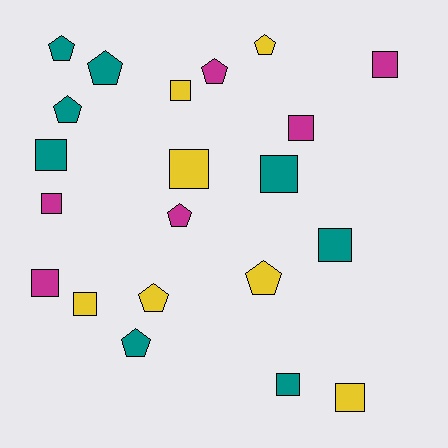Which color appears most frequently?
Teal, with 8 objects.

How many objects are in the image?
There are 21 objects.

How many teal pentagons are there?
There are 4 teal pentagons.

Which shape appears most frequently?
Square, with 12 objects.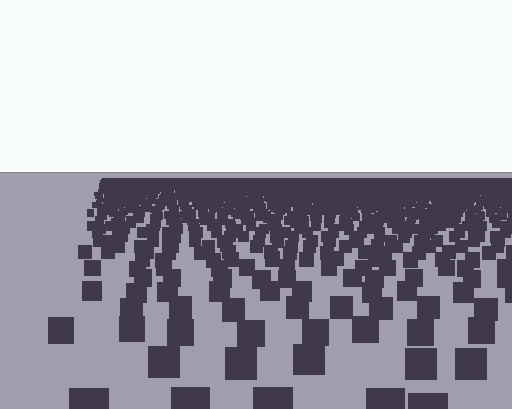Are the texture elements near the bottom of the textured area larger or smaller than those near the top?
Larger. Near the bottom, elements are closer to the viewer and appear at a bigger on-screen size.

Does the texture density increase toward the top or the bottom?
Density increases toward the top.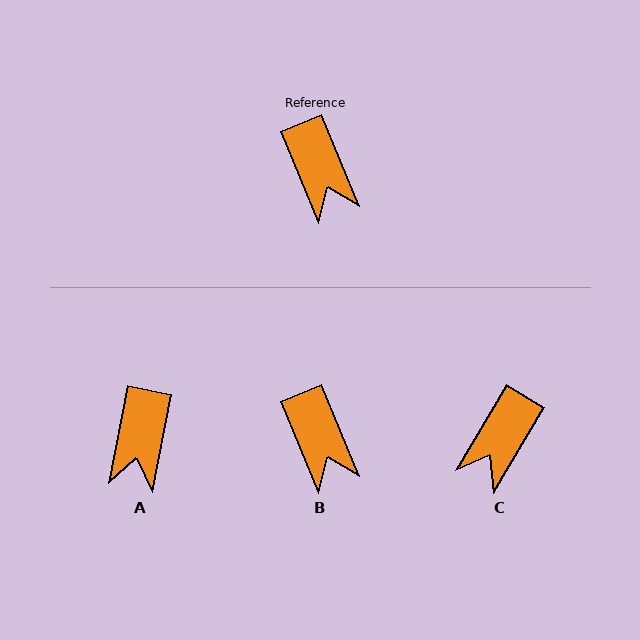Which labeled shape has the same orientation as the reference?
B.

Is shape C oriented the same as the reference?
No, it is off by about 53 degrees.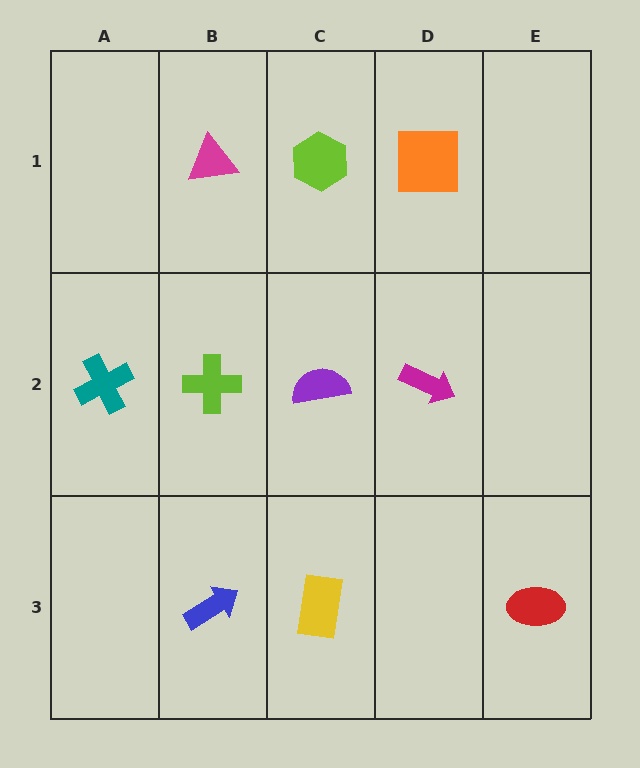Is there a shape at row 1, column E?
No, that cell is empty.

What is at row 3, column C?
A yellow rectangle.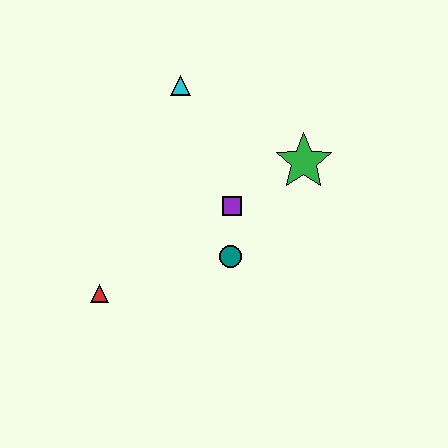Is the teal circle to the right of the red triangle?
Yes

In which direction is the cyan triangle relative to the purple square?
The cyan triangle is above the purple square.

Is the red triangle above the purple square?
No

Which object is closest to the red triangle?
The teal circle is closest to the red triangle.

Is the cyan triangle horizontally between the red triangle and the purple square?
Yes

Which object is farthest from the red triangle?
The green star is farthest from the red triangle.